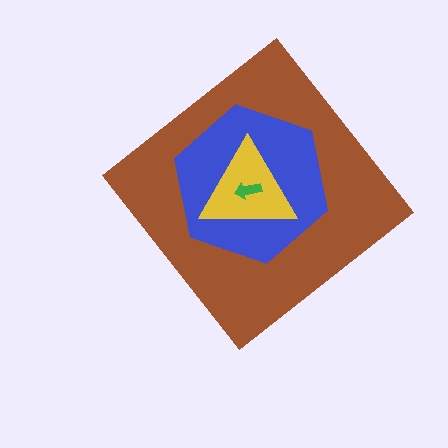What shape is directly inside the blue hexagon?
The yellow triangle.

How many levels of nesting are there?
4.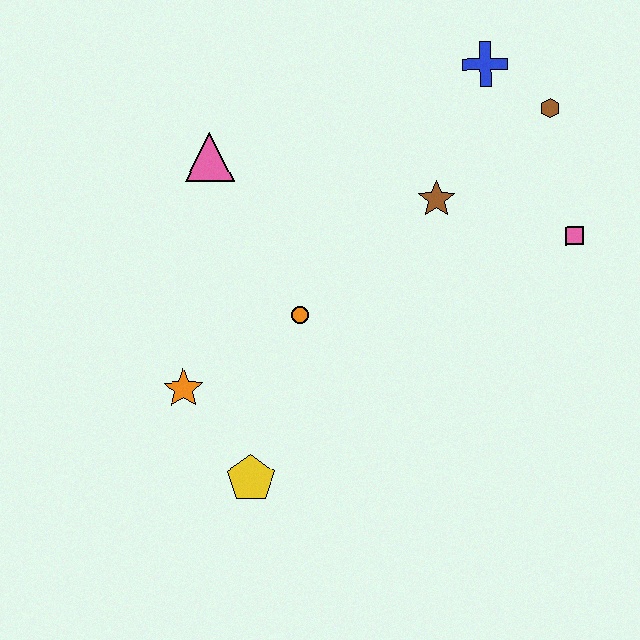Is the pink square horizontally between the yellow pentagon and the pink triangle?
No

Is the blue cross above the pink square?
Yes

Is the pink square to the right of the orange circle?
Yes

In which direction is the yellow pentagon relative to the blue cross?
The yellow pentagon is below the blue cross.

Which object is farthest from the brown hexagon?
The yellow pentagon is farthest from the brown hexagon.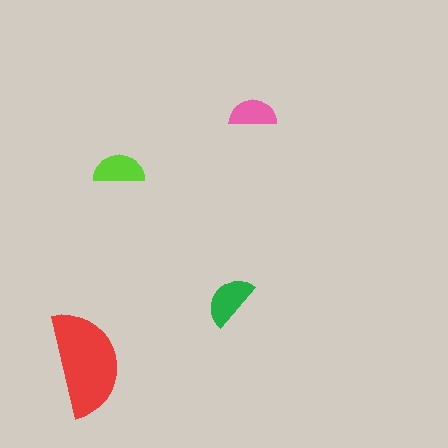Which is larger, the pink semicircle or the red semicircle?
The red one.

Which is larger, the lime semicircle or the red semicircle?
The red one.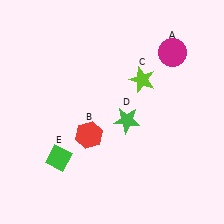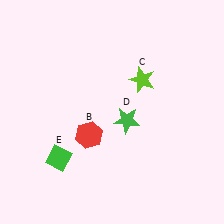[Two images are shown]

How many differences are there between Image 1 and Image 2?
There is 1 difference between the two images.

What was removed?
The magenta circle (A) was removed in Image 2.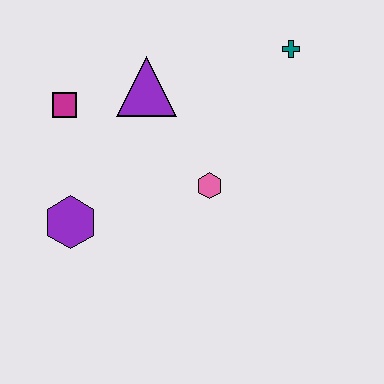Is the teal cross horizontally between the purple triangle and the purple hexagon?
No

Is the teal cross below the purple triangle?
No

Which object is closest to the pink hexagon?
The purple triangle is closest to the pink hexagon.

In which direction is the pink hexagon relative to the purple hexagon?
The pink hexagon is to the right of the purple hexagon.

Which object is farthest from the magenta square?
The teal cross is farthest from the magenta square.